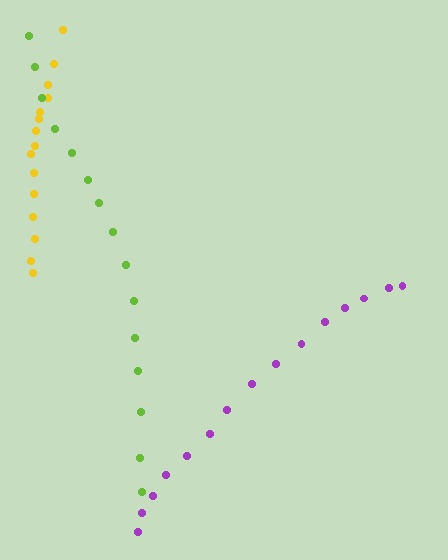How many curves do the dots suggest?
There are 3 distinct paths.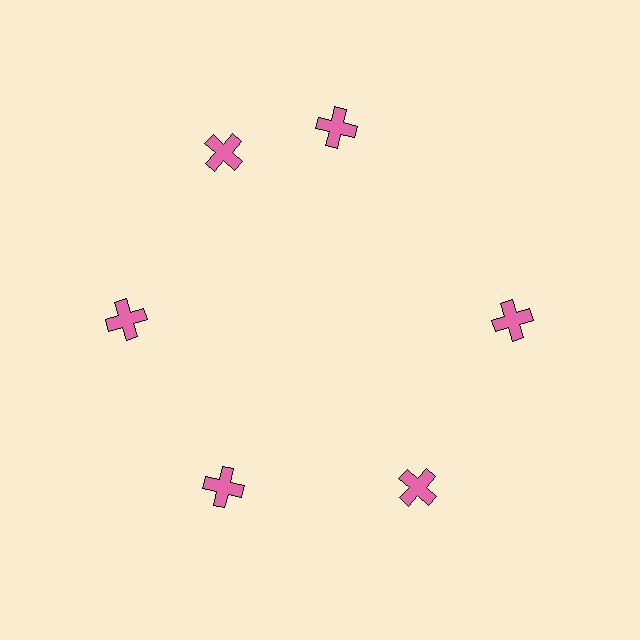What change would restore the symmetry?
The symmetry would be restored by rotating it back into even spacing with its neighbors so that all 6 crosses sit at equal angles and equal distance from the center.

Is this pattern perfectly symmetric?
No. The 6 pink crosses are arranged in a ring, but one element near the 1 o'clock position is rotated out of alignment along the ring, breaking the 6-fold rotational symmetry.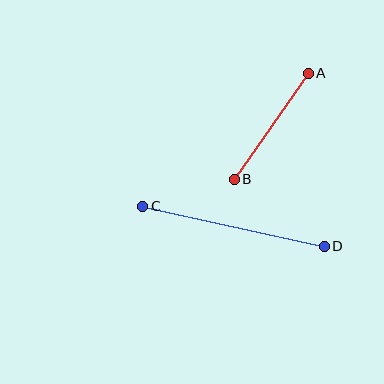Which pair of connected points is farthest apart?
Points C and D are farthest apart.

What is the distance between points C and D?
The distance is approximately 186 pixels.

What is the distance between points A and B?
The distance is approximately 129 pixels.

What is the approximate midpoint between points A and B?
The midpoint is at approximately (271, 126) pixels.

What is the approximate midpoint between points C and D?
The midpoint is at approximately (233, 226) pixels.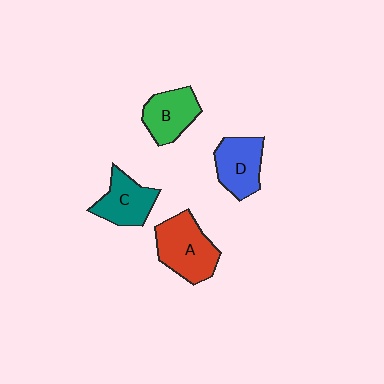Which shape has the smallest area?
Shape B (green).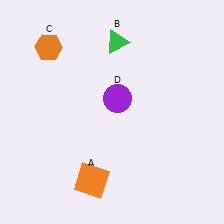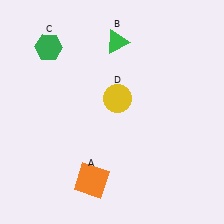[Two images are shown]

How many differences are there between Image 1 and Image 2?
There are 2 differences between the two images.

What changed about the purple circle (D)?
In Image 1, D is purple. In Image 2, it changed to yellow.